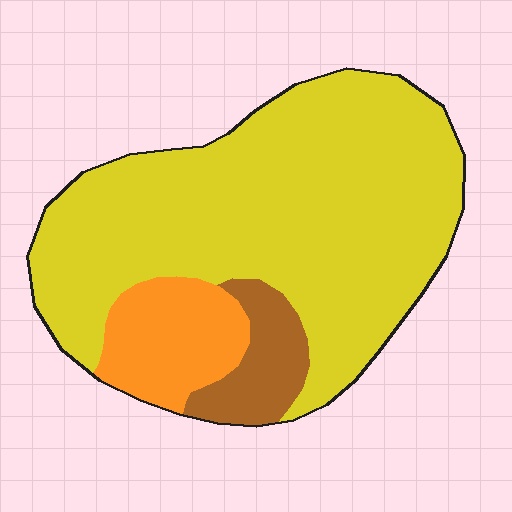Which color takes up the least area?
Brown, at roughly 10%.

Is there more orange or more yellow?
Yellow.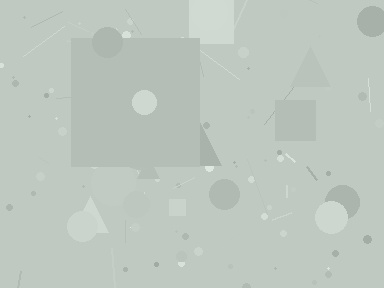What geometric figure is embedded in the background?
A square is embedded in the background.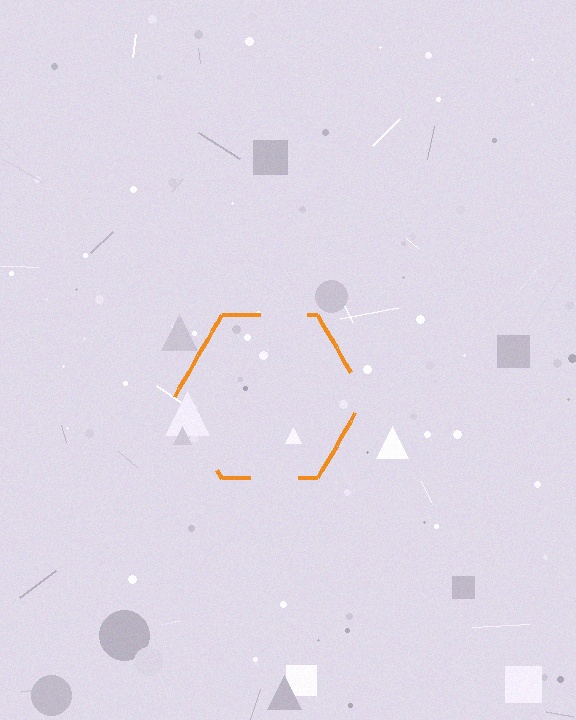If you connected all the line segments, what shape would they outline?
They would outline a hexagon.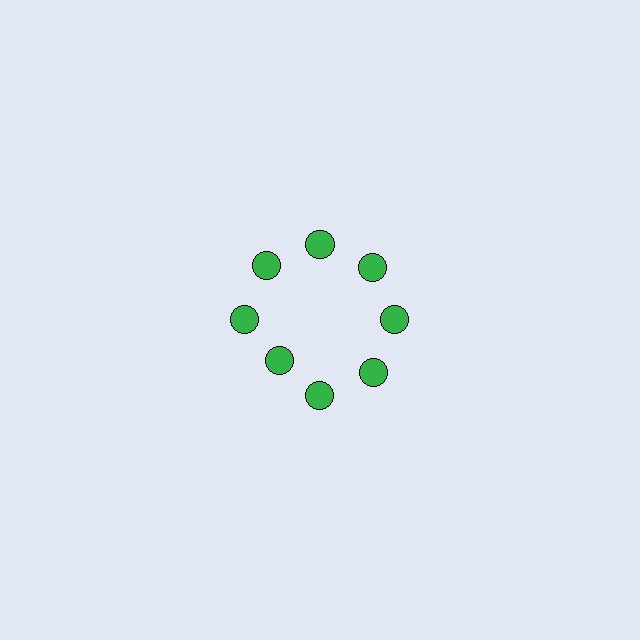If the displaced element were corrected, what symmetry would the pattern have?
It would have 8-fold rotational symmetry — the pattern would map onto itself every 45 degrees.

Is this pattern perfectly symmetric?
No. The 8 green circles are arranged in a ring, but one element near the 8 o'clock position is pulled inward toward the center, breaking the 8-fold rotational symmetry.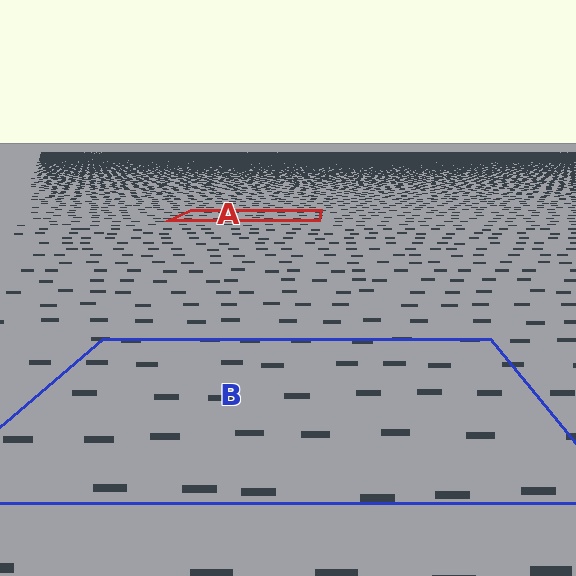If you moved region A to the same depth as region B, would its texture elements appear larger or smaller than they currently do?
They would appear larger. At a closer depth, the same texture elements are projected at a bigger on-screen size.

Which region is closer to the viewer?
Region B is closer. The texture elements there are larger and more spread out.